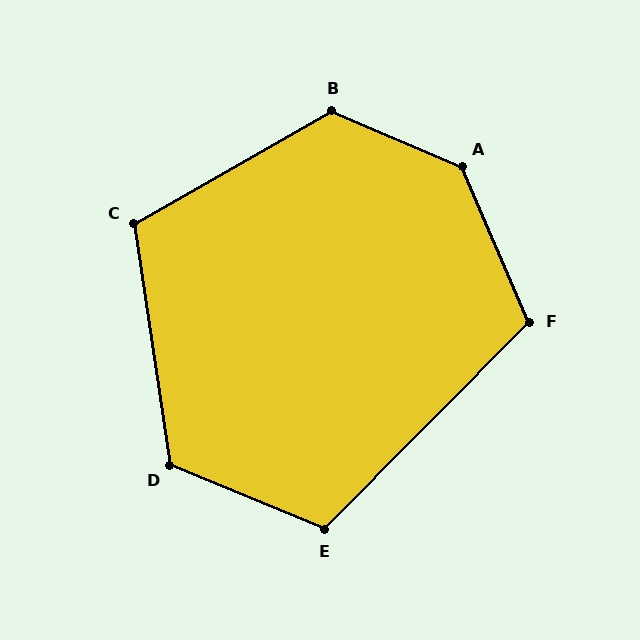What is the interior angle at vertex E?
Approximately 112 degrees (obtuse).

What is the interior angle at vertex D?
Approximately 121 degrees (obtuse).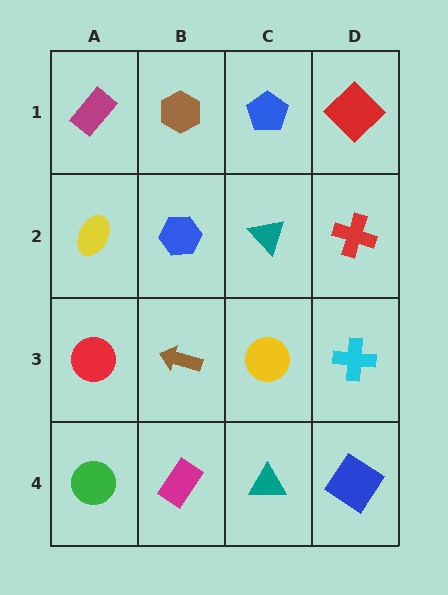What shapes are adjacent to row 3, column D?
A red cross (row 2, column D), a blue diamond (row 4, column D), a yellow circle (row 3, column C).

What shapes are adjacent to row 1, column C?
A teal triangle (row 2, column C), a brown hexagon (row 1, column B), a red diamond (row 1, column D).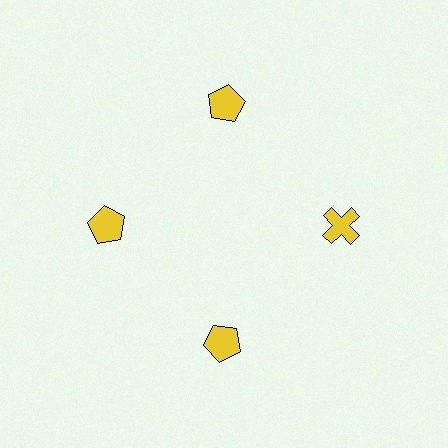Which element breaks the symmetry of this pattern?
The yellow cross at roughly the 3 o'clock position breaks the symmetry. All other shapes are yellow pentagons.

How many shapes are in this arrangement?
There are 4 shapes arranged in a ring pattern.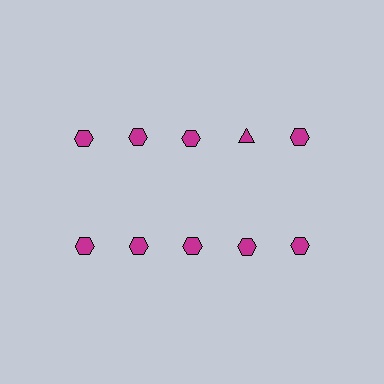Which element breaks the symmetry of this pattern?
The magenta triangle in the top row, second from right column breaks the symmetry. All other shapes are magenta hexagons.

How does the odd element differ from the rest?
It has a different shape: triangle instead of hexagon.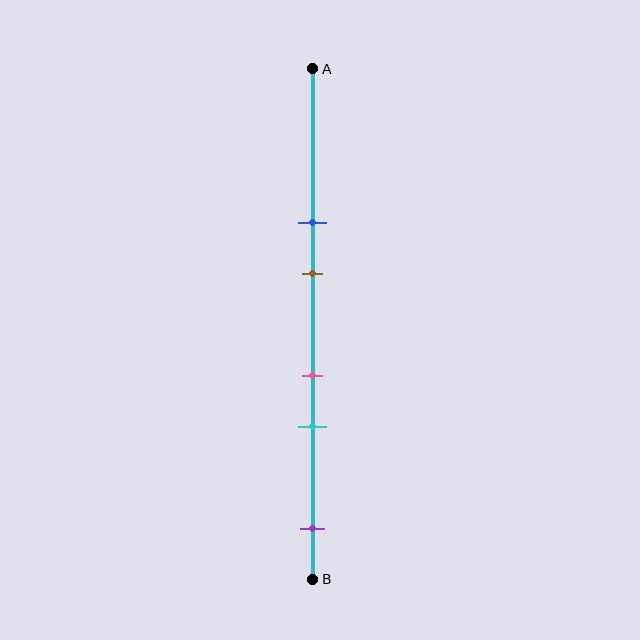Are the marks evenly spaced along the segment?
No, the marks are not evenly spaced.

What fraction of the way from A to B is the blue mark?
The blue mark is approximately 30% (0.3) of the way from A to B.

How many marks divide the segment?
There are 5 marks dividing the segment.